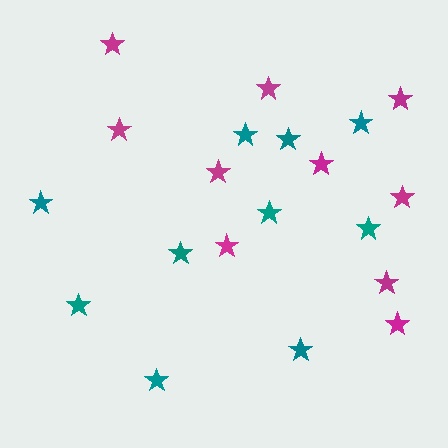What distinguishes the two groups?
There are 2 groups: one group of magenta stars (10) and one group of teal stars (10).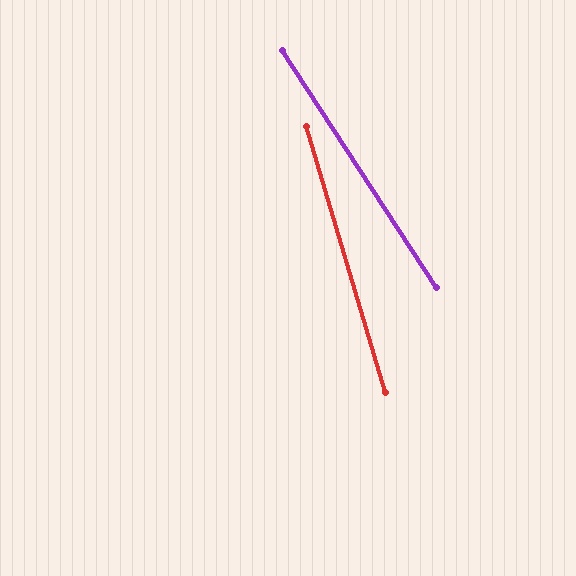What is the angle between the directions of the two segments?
Approximately 16 degrees.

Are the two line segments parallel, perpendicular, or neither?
Neither parallel nor perpendicular — they differ by about 16°.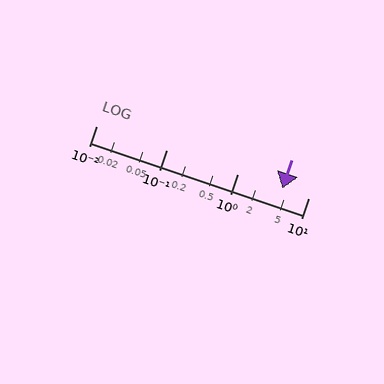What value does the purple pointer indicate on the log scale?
The pointer indicates approximately 4.3.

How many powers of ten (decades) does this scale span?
The scale spans 3 decades, from 0.01 to 10.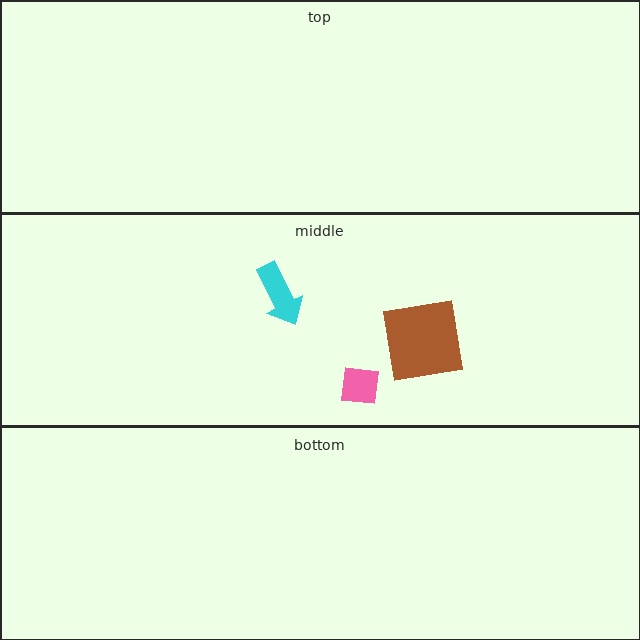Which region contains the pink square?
The middle region.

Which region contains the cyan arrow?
The middle region.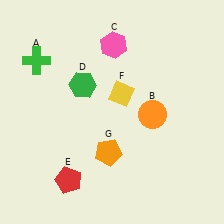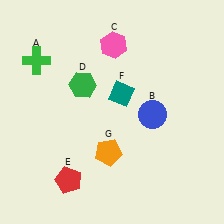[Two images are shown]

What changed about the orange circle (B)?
In Image 1, B is orange. In Image 2, it changed to blue.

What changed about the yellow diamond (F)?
In Image 1, F is yellow. In Image 2, it changed to teal.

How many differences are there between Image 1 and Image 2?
There are 2 differences between the two images.